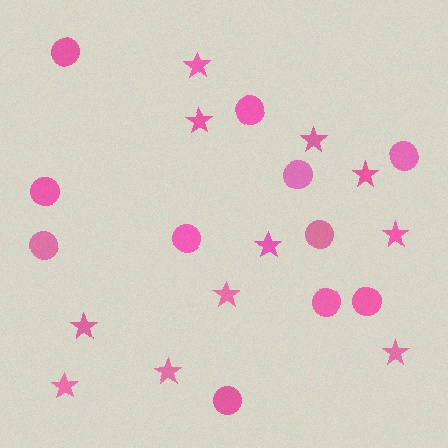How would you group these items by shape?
There are 2 groups: one group of circles (11) and one group of stars (11).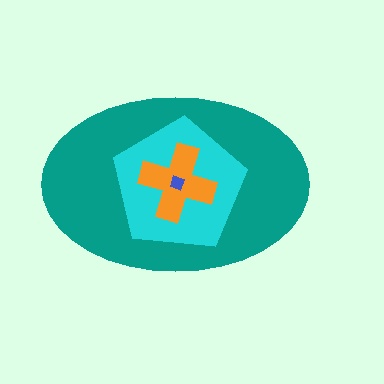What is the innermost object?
The blue diamond.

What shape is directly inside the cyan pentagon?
The orange cross.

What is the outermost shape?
The teal ellipse.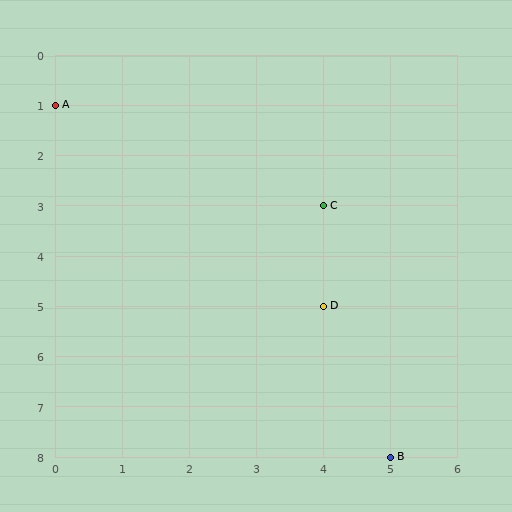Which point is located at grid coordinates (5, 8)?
Point B is at (5, 8).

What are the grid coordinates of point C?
Point C is at grid coordinates (4, 3).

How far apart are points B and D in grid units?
Points B and D are 1 column and 3 rows apart (about 3.2 grid units diagonally).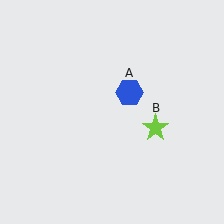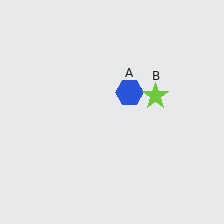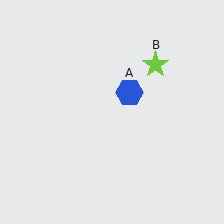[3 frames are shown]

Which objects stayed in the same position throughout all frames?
Blue hexagon (object A) remained stationary.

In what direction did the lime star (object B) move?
The lime star (object B) moved up.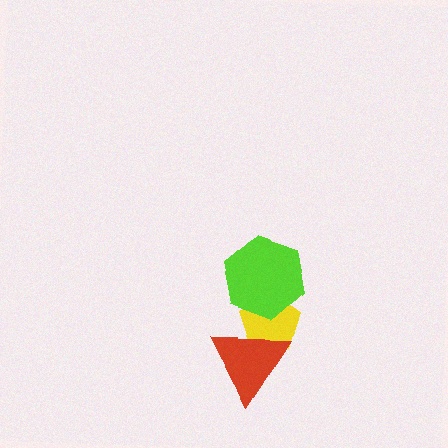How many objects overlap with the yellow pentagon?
2 objects overlap with the yellow pentagon.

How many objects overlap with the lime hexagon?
1 object overlaps with the lime hexagon.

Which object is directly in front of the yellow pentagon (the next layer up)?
The red triangle is directly in front of the yellow pentagon.